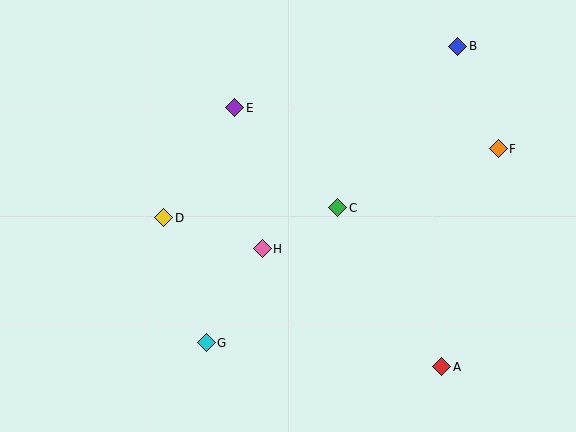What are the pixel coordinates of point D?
Point D is at (164, 218).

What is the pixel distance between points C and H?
The distance between C and H is 86 pixels.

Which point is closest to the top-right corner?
Point B is closest to the top-right corner.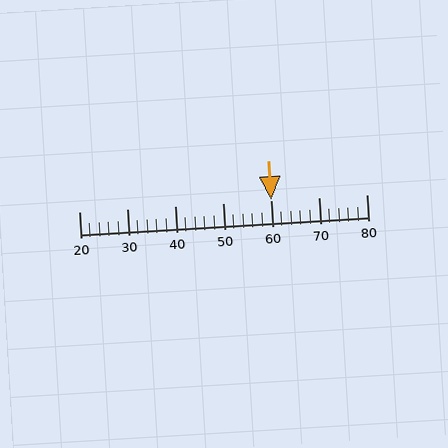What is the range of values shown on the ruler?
The ruler shows values from 20 to 80.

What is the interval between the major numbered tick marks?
The major tick marks are spaced 10 units apart.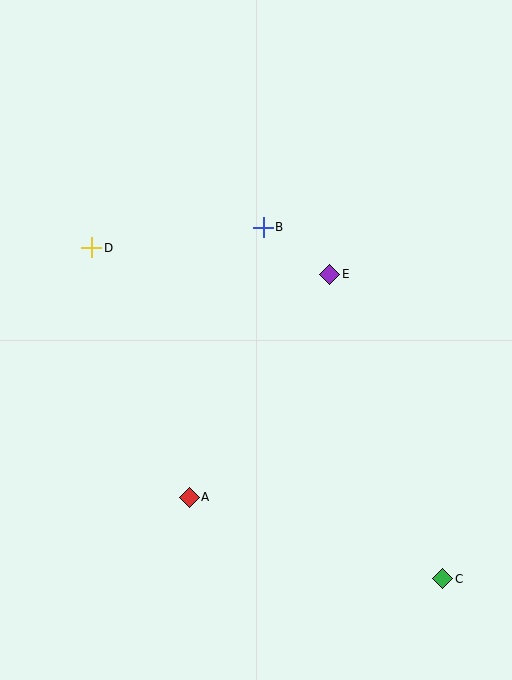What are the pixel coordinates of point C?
Point C is at (443, 579).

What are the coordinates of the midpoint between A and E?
The midpoint between A and E is at (260, 386).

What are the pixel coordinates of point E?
Point E is at (330, 274).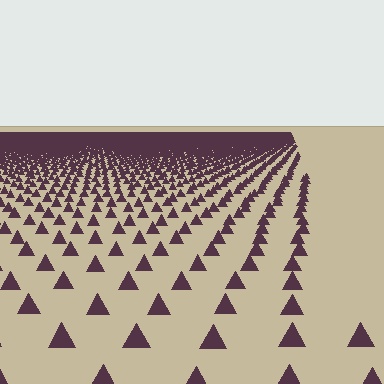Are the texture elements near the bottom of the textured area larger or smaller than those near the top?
Larger. Near the bottom, elements are closer to the viewer and appear at a bigger on-screen size.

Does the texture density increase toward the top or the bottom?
Density increases toward the top.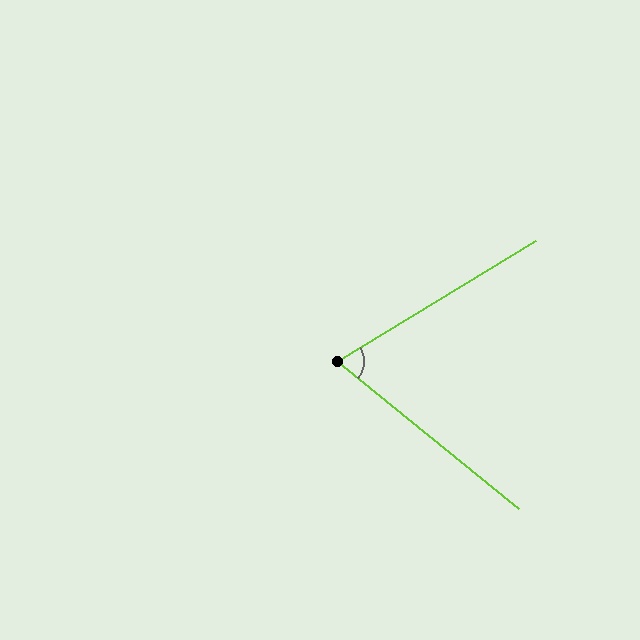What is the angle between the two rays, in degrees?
Approximately 70 degrees.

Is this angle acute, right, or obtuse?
It is acute.